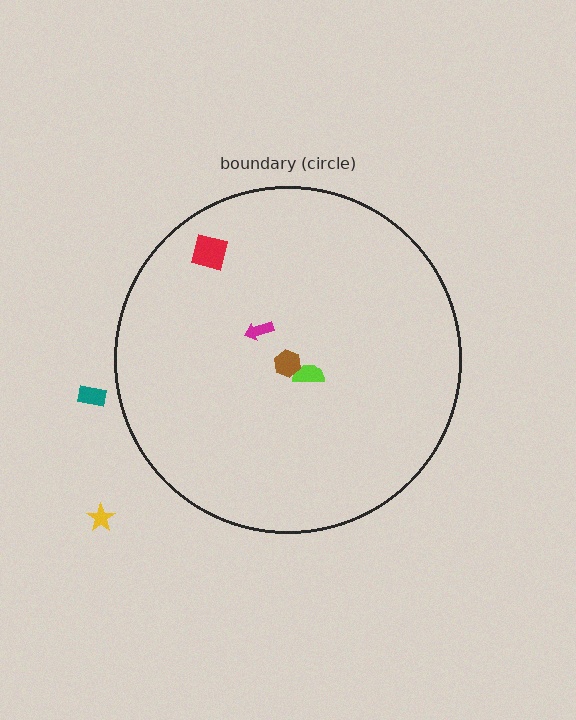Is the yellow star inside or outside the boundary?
Outside.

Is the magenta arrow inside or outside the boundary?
Inside.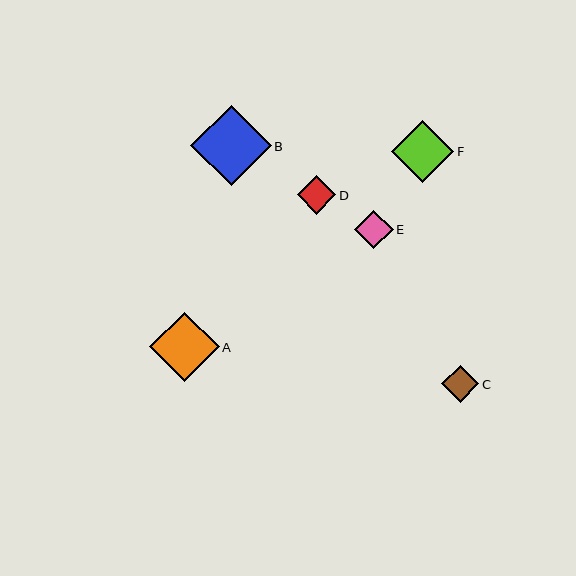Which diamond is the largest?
Diamond B is the largest with a size of approximately 80 pixels.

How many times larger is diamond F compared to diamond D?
Diamond F is approximately 1.6 times the size of diamond D.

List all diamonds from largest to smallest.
From largest to smallest: B, A, F, E, D, C.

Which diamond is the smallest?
Diamond C is the smallest with a size of approximately 37 pixels.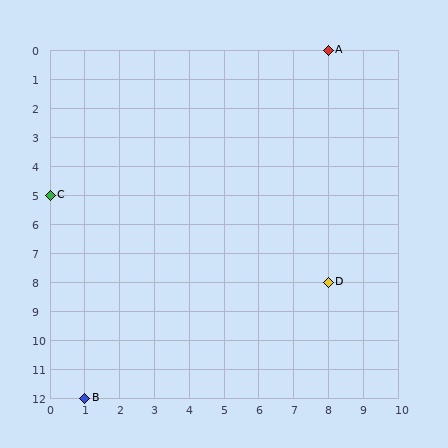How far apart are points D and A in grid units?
Points D and A are 8 rows apart.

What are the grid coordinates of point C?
Point C is at grid coordinates (0, 5).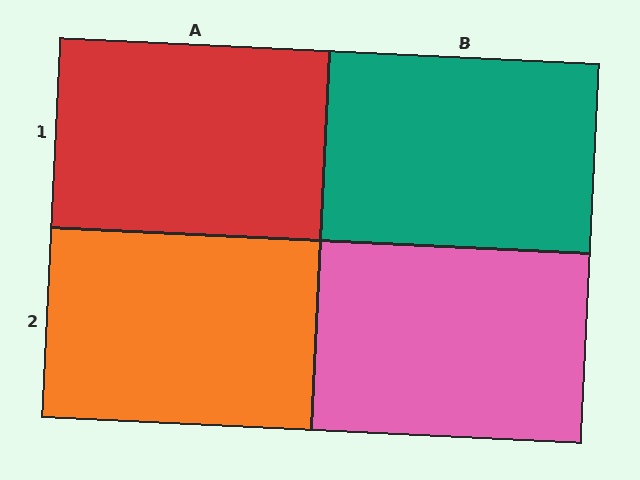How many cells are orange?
1 cell is orange.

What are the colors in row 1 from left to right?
Red, teal.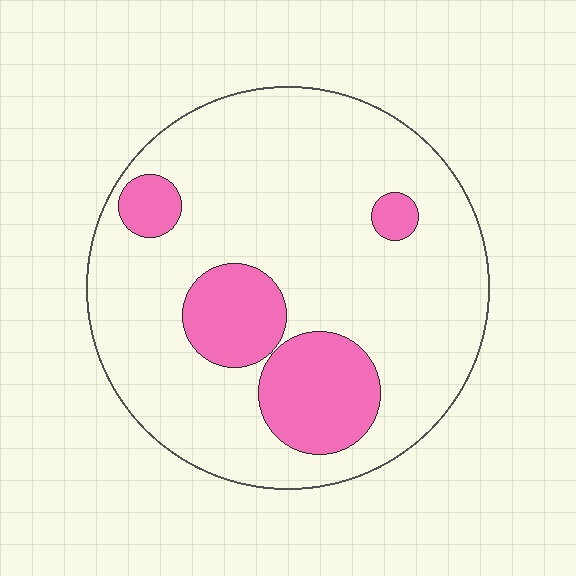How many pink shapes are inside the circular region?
4.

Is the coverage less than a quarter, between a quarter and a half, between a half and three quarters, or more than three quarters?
Less than a quarter.